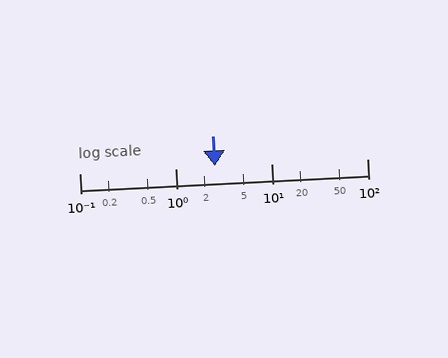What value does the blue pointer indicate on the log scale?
The pointer indicates approximately 2.6.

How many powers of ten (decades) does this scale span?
The scale spans 3 decades, from 0.1 to 100.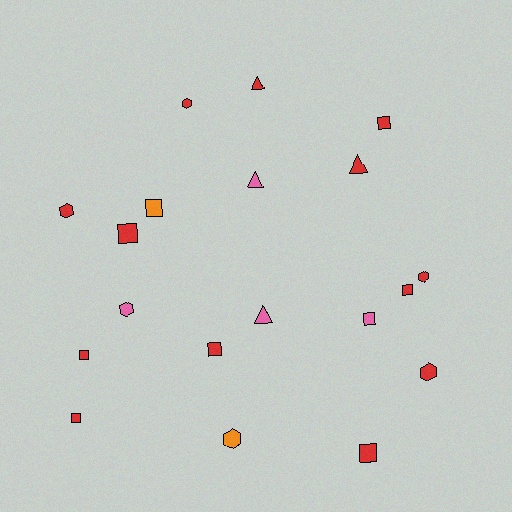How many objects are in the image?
There are 19 objects.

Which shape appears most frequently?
Square, with 9 objects.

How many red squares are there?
There are 7 red squares.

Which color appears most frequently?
Red, with 13 objects.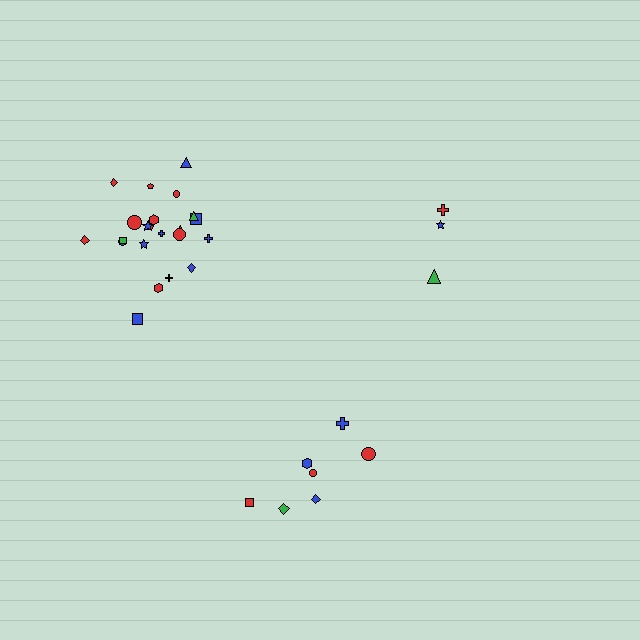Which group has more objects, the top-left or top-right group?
The top-left group.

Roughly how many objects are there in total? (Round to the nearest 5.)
Roughly 30 objects in total.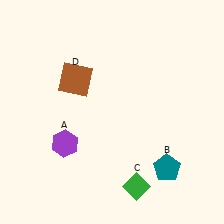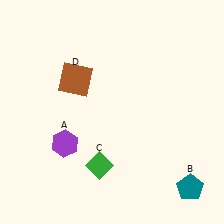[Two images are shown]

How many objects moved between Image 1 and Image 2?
2 objects moved between the two images.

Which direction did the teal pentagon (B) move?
The teal pentagon (B) moved right.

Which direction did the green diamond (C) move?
The green diamond (C) moved left.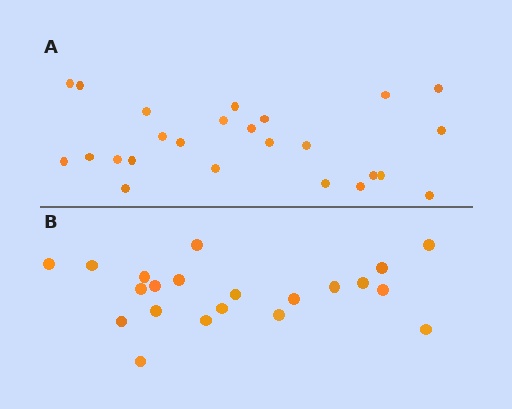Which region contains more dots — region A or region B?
Region A (the top region) has more dots.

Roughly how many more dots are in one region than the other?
Region A has about 4 more dots than region B.